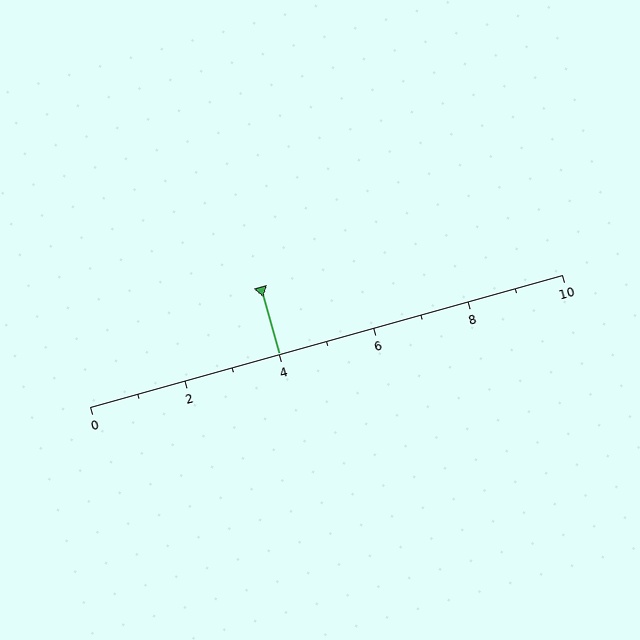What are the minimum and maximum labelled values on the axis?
The axis runs from 0 to 10.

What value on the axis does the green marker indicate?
The marker indicates approximately 4.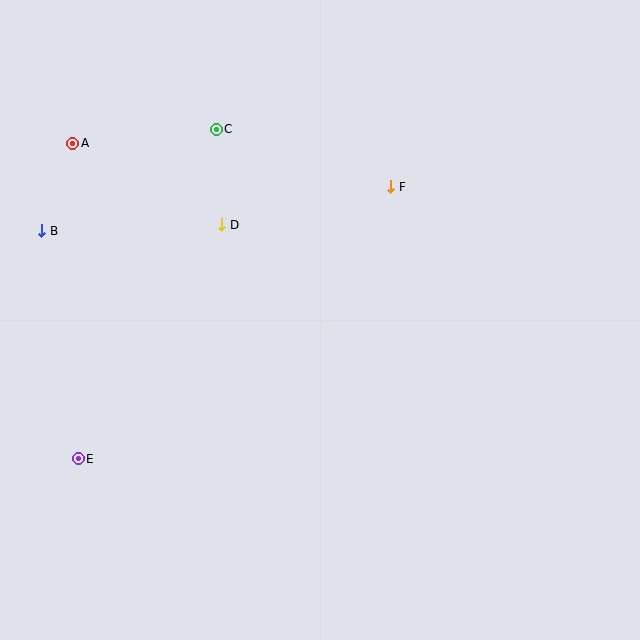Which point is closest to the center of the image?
Point D at (222, 225) is closest to the center.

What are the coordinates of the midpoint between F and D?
The midpoint between F and D is at (306, 206).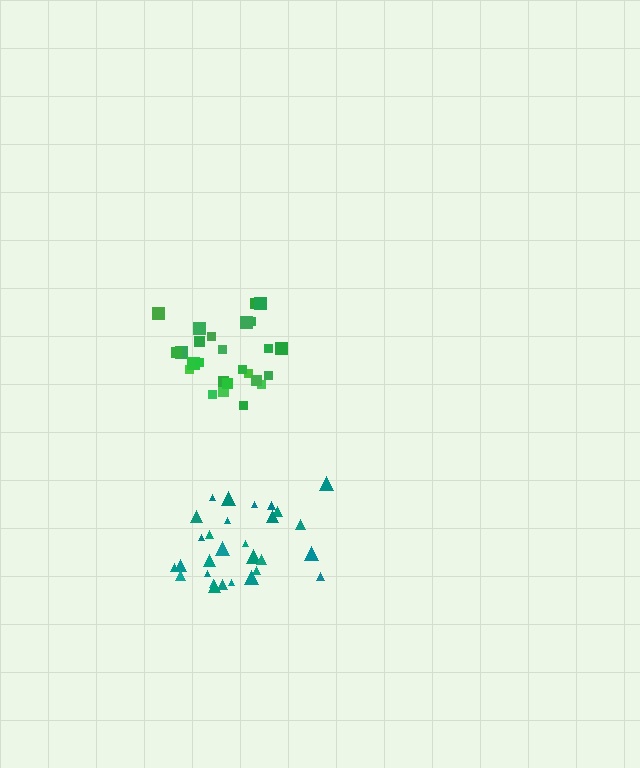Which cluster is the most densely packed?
Green.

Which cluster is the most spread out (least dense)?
Teal.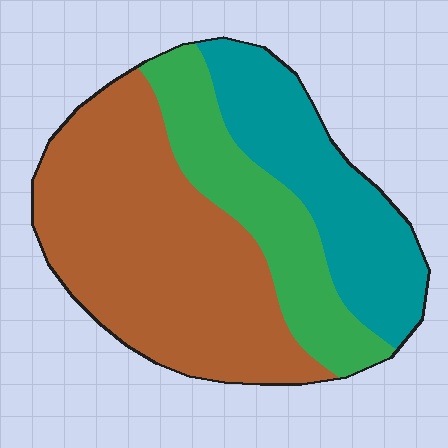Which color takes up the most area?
Brown, at roughly 50%.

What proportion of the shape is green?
Green takes up less than a quarter of the shape.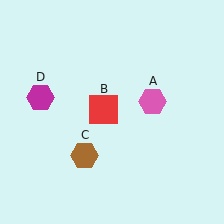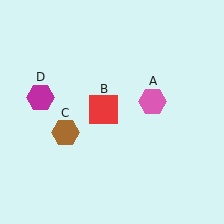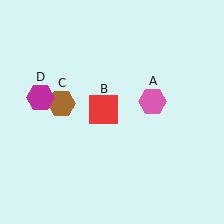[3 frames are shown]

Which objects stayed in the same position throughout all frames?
Pink hexagon (object A) and red square (object B) and magenta hexagon (object D) remained stationary.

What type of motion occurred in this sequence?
The brown hexagon (object C) rotated clockwise around the center of the scene.